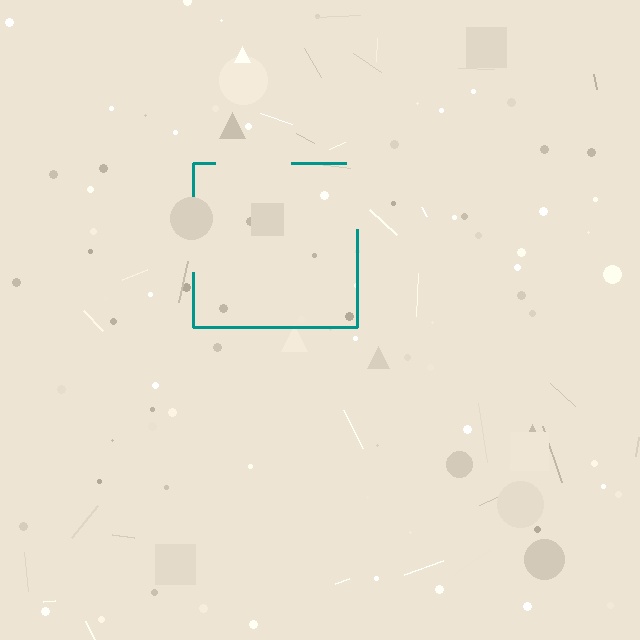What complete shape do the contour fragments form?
The contour fragments form a square.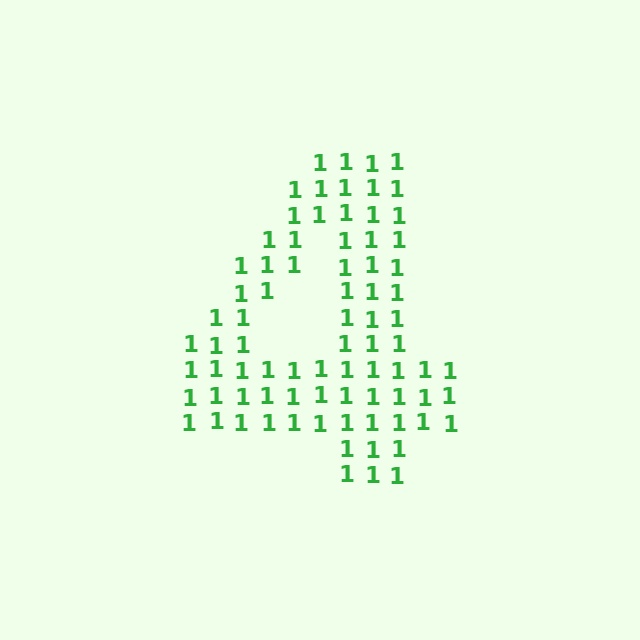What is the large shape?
The large shape is the digit 4.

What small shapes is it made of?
It is made of small digit 1's.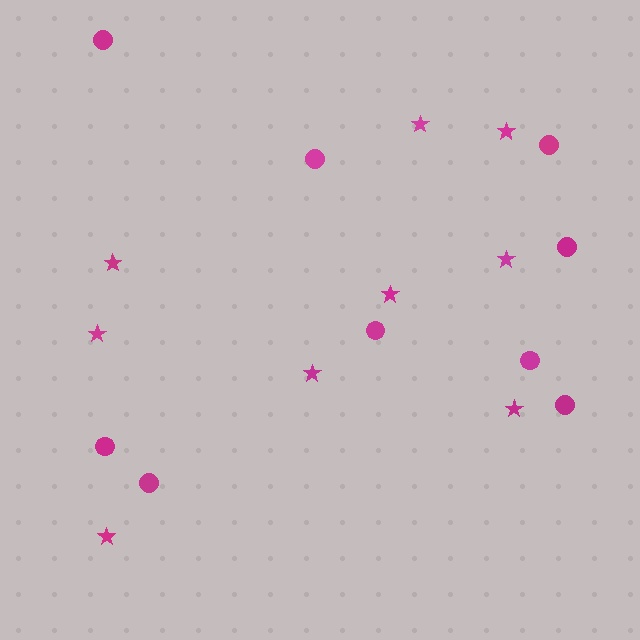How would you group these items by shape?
There are 2 groups: one group of circles (9) and one group of stars (9).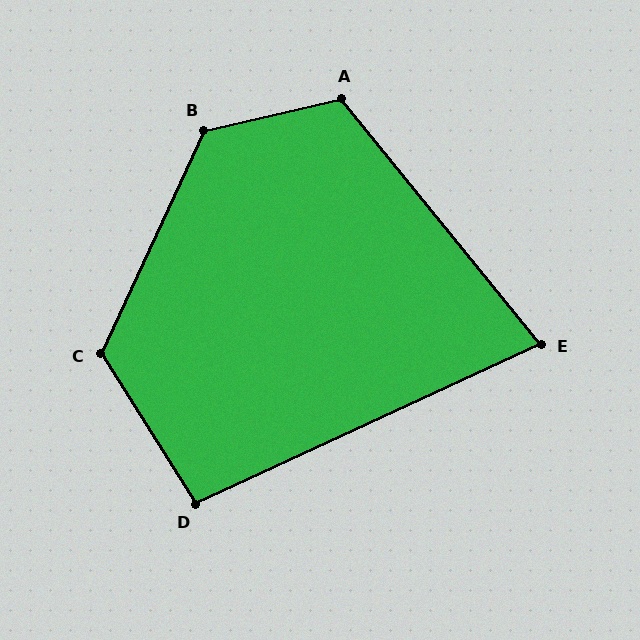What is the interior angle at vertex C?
Approximately 123 degrees (obtuse).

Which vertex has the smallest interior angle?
E, at approximately 76 degrees.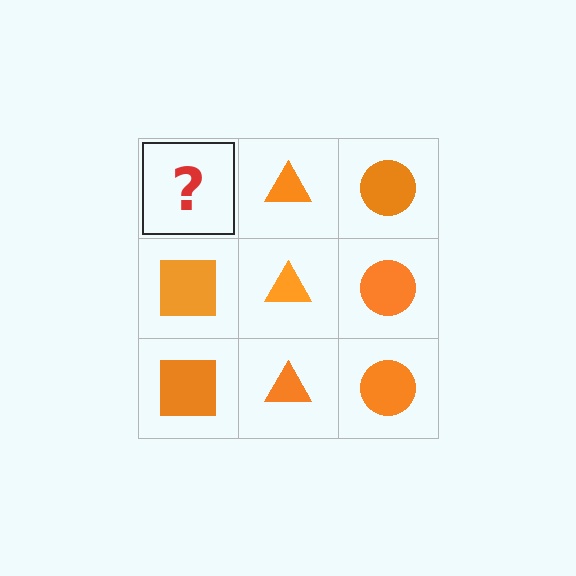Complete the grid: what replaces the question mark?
The question mark should be replaced with an orange square.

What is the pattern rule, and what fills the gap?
The rule is that each column has a consistent shape. The gap should be filled with an orange square.